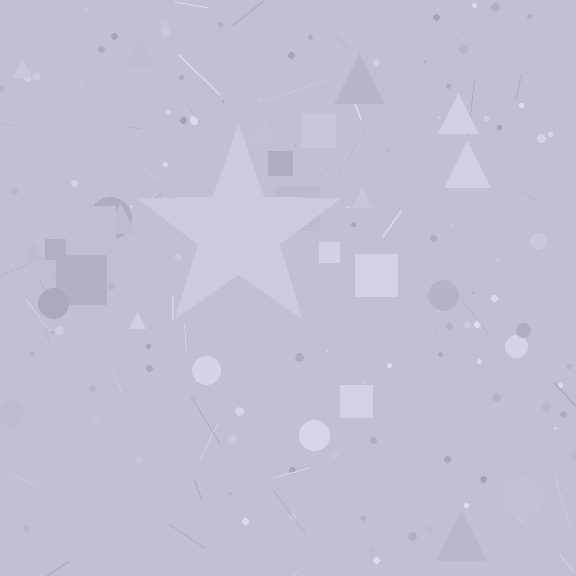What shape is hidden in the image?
A star is hidden in the image.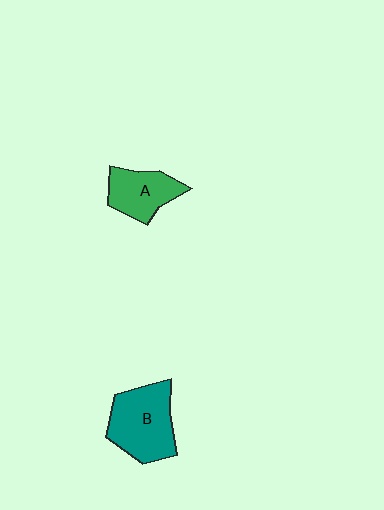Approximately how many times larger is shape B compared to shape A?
Approximately 1.5 times.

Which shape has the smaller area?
Shape A (green).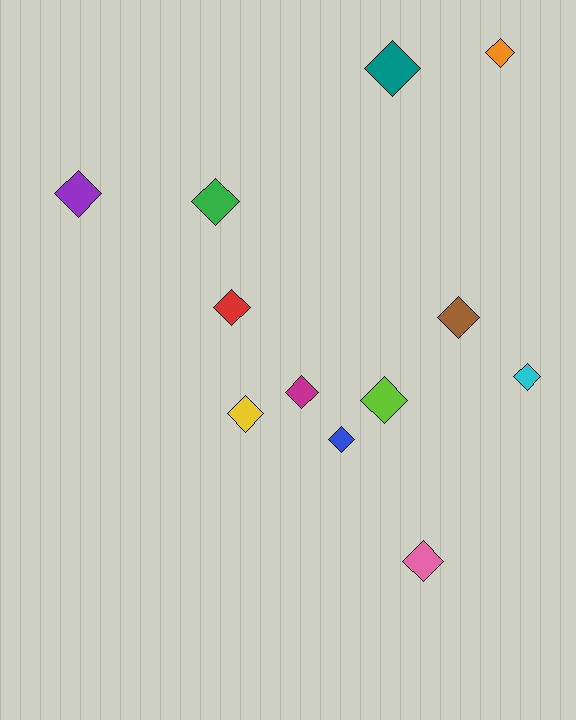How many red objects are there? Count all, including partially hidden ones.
There is 1 red object.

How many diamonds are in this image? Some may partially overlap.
There are 12 diamonds.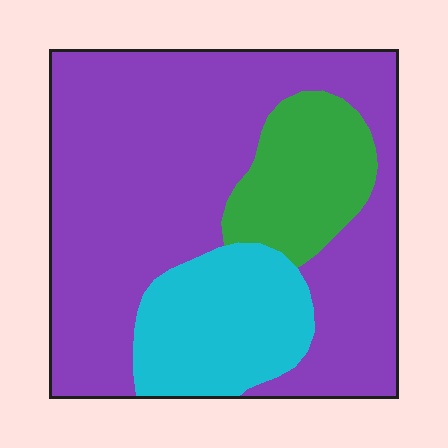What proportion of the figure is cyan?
Cyan takes up between a sixth and a third of the figure.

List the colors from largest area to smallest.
From largest to smallest: purple, cyan, green.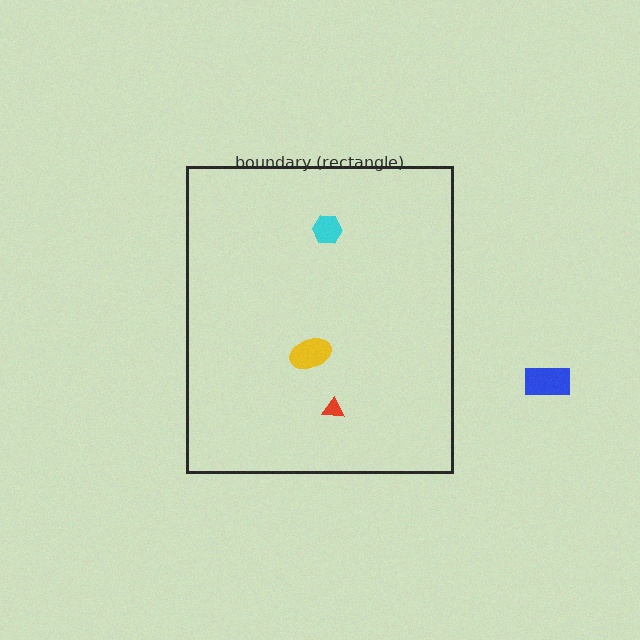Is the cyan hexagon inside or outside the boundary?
Inside.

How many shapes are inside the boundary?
3 inside, 1 outside.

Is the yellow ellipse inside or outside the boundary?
Inside.